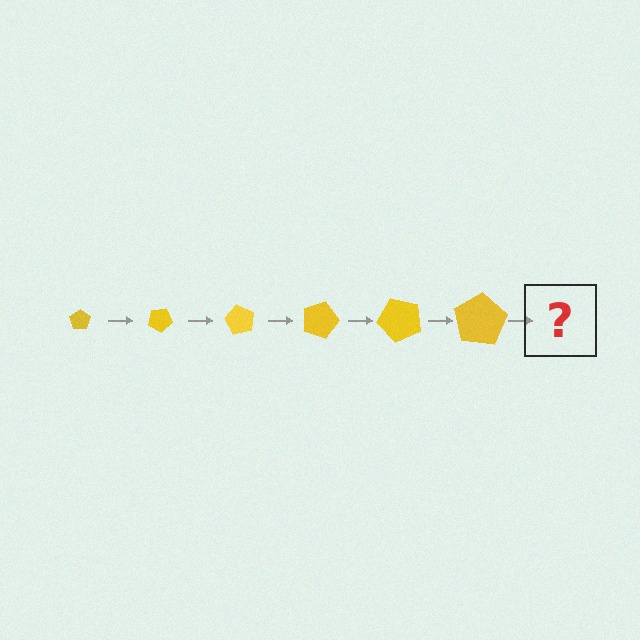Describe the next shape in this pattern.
It should be a pentagon, larger than the previous one and rotated 180 degrees from the start.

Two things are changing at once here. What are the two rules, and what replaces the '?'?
The two rules are that the pentagon grows larger each step and it rotates 30 degrees each step. The '?' should be a pentagon, larger than the previous one and rotated 180 degrees from the start.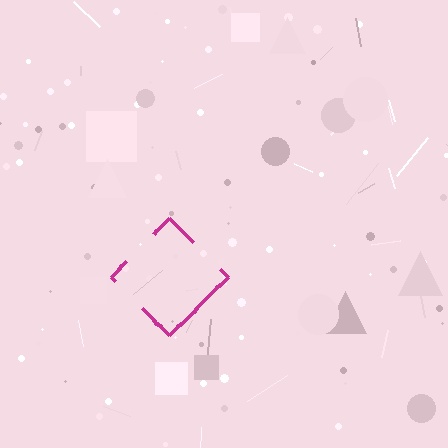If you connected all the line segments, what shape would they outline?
They would outline a diamond.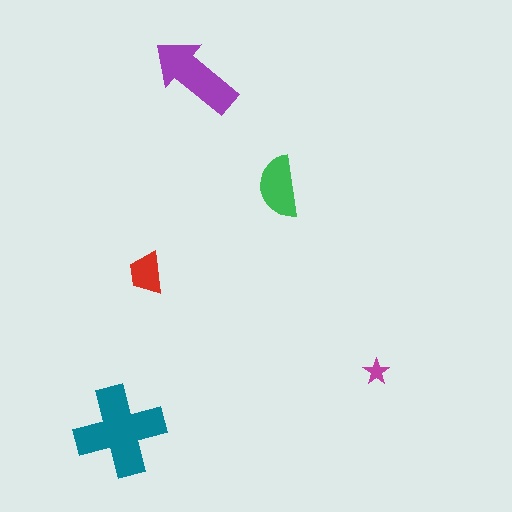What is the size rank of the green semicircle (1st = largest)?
3rd.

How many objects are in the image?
There are 5 objects in the image.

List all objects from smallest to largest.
The magenta star, the red trapezoid, the green semicircle, the purple arrow, the teal cross.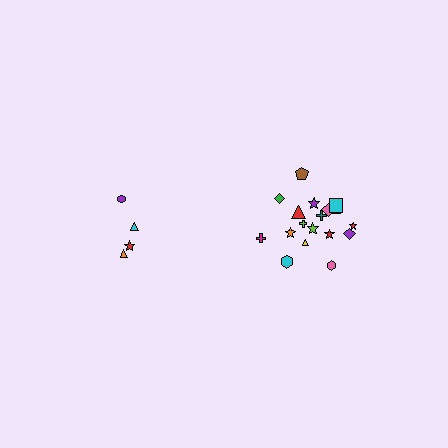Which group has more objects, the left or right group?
The right group.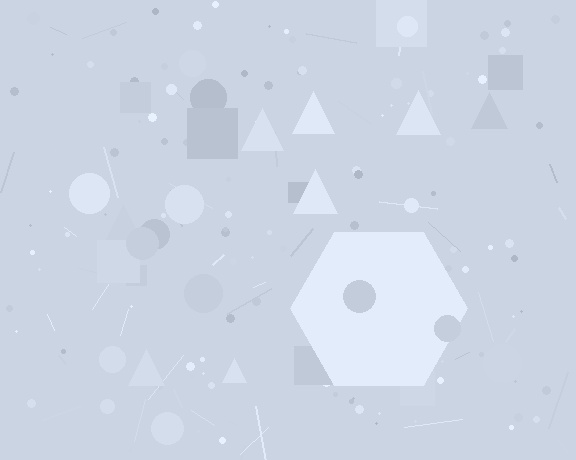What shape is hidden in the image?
A hexagon is hidden in the image.